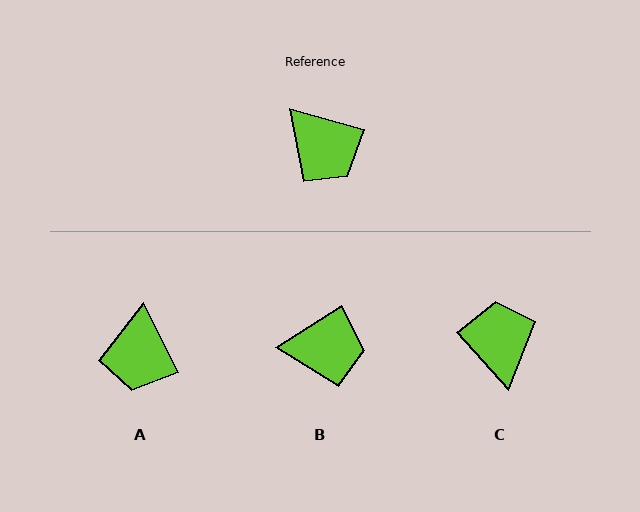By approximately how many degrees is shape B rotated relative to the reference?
Approximately 48 degrees counter-clockwise.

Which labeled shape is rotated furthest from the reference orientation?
C, about 148 degrees away.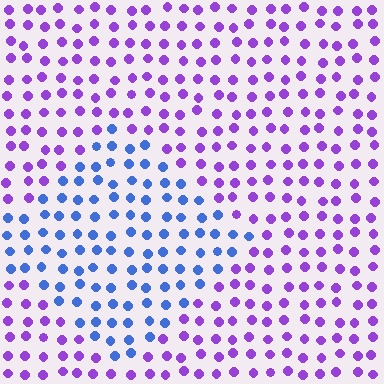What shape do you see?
I see a diamond.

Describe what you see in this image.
The image is filled with small purple elements in a uniform arrangement. A diamond-shaped region is visible where the elements are tinted to a slightly different hue, forming a subtle color boundary.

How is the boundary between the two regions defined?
The boundary is defined purely by a slight shift in hue (about 53 degrees). Spacing, size, and orientation are identical on both sides.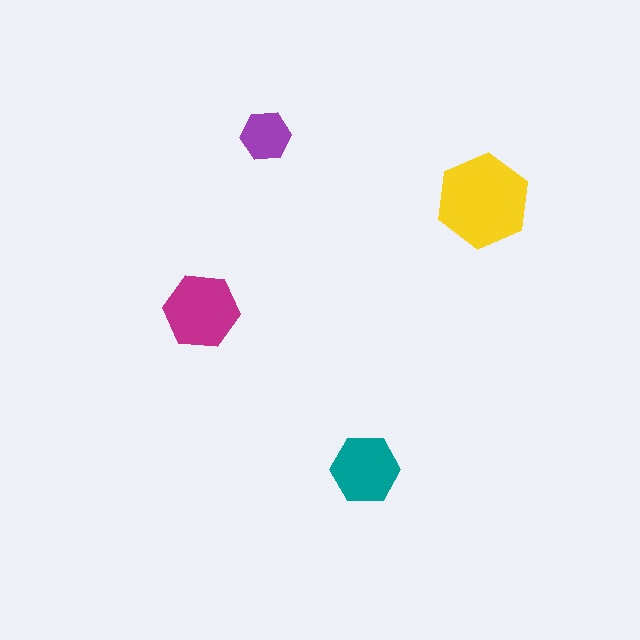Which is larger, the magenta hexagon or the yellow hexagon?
The yellow one.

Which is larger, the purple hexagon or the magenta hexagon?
The magenta one.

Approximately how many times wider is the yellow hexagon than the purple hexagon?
About 2 times wider.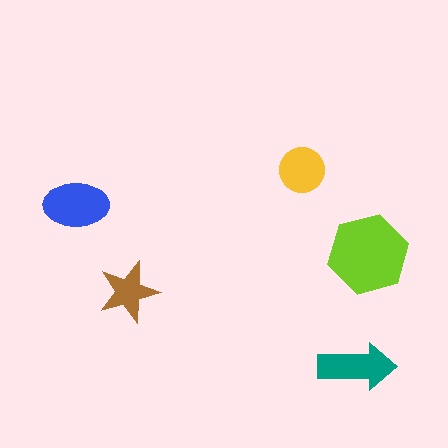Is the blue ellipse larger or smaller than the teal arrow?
Larger.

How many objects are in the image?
There are 5 objects in the image.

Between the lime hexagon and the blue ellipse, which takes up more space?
The lime hexagon.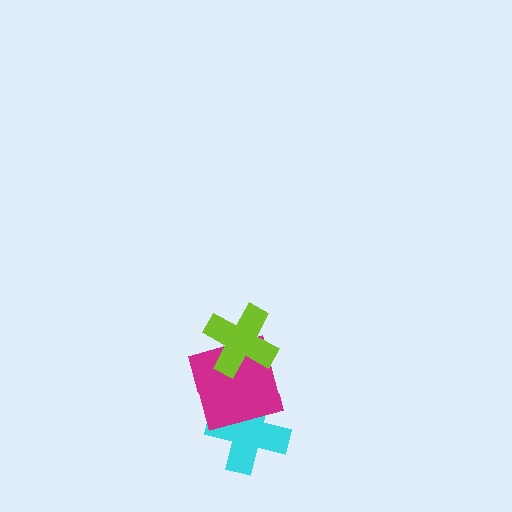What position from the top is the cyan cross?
The cyan cross is 3rd from the top.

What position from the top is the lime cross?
The lime cross is 1st from the top.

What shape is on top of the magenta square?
The lime cross is on top of the magenta square.